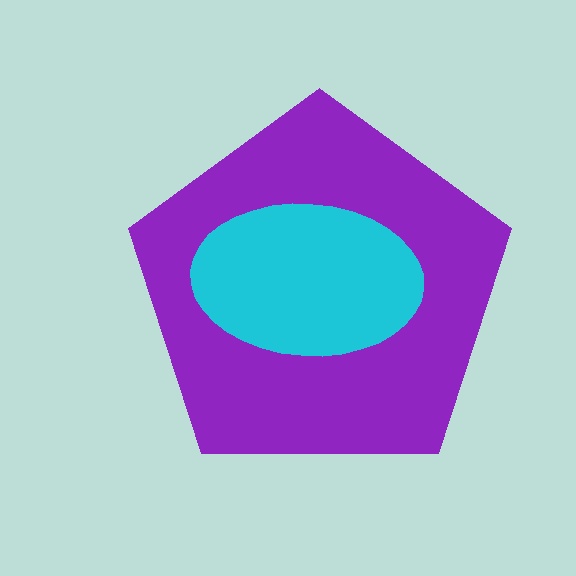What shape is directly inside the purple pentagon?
The cyan ellipse.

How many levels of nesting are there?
2.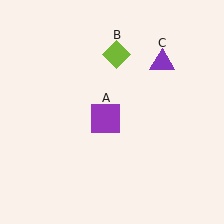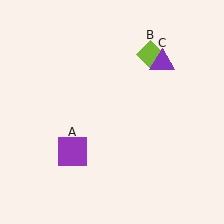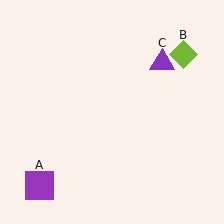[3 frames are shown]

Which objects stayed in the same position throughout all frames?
Purple triangle (object C) remained stationary.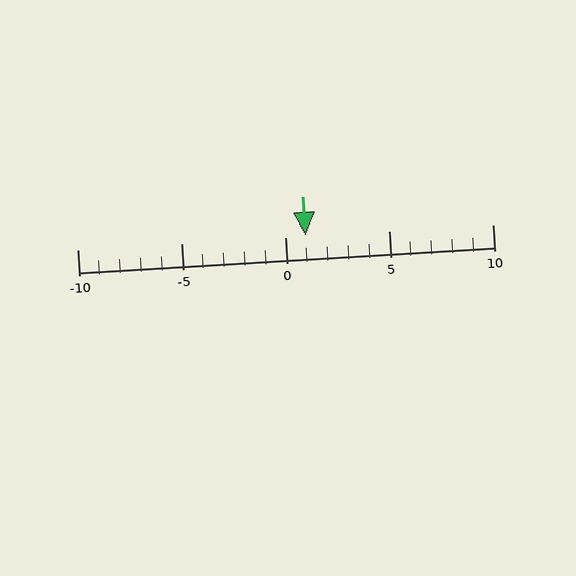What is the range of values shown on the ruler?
The ruler shows values from -10 to 10.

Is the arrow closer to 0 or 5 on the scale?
The arrow is closer to 0.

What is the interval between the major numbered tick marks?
The major tick marks are spaced 5 units apart.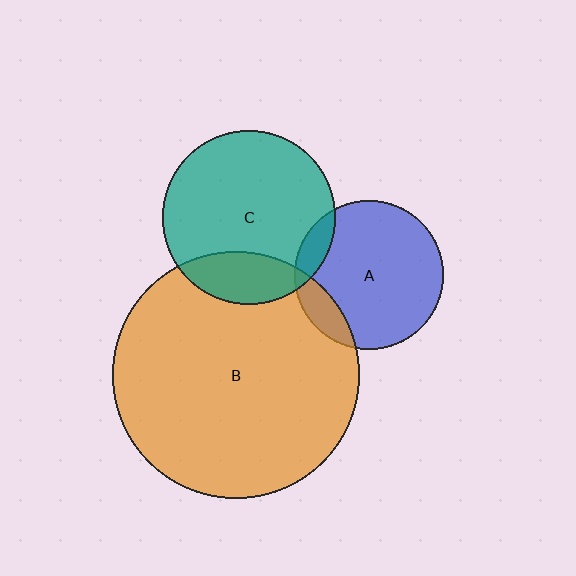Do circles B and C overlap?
Yes.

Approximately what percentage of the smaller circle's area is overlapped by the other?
Approximately 20%.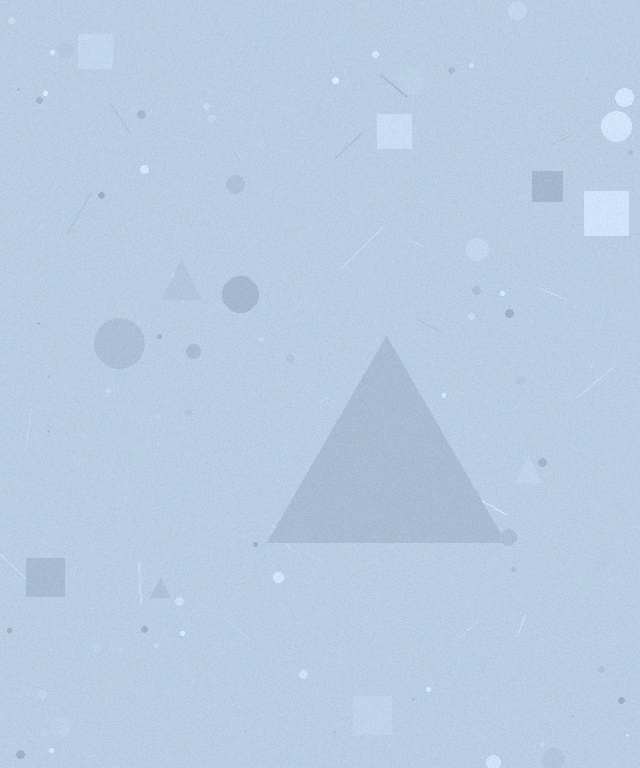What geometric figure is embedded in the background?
A triangle is embedded in the background.